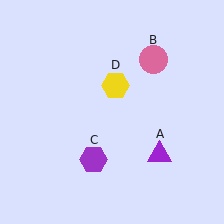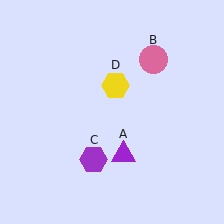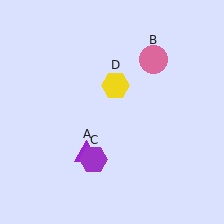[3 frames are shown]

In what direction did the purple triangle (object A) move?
The purple triangle (object A) moved left.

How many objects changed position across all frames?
1 object changed position: purple triangle (object A).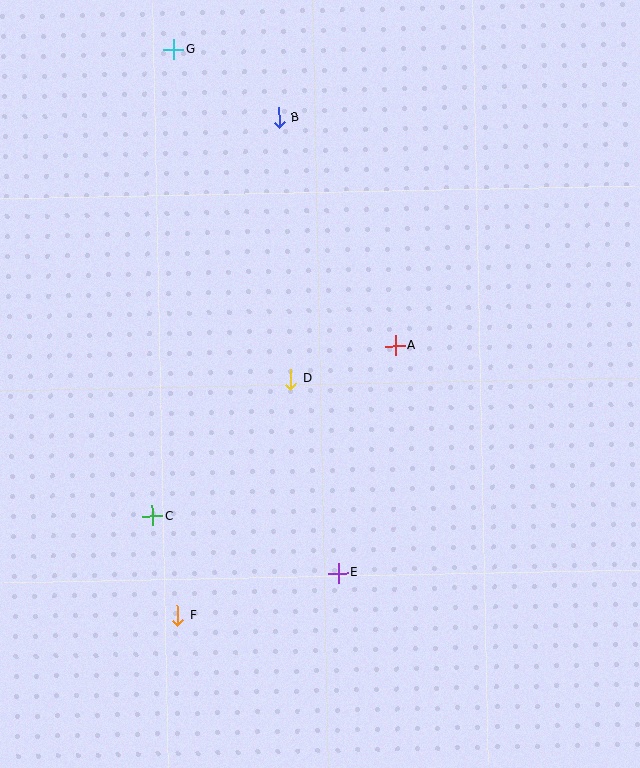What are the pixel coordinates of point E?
Point E is at (338, 573).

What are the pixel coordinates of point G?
Point G is at (174, 49).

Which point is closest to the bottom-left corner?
Point F is closest to the bottom-left corner.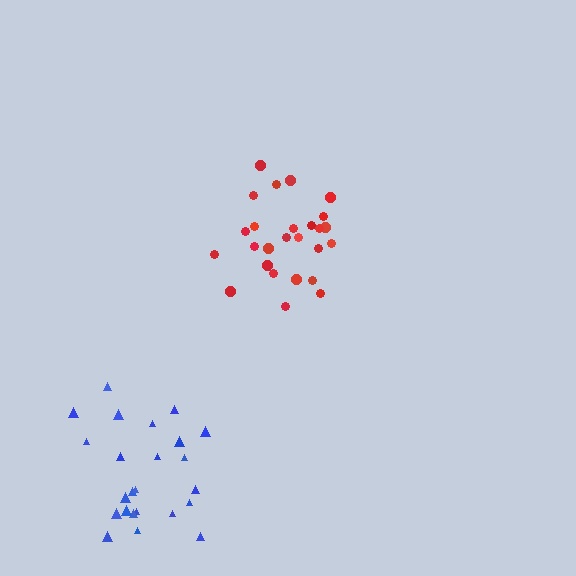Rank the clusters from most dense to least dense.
red, blue.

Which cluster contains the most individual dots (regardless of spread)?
Red (26).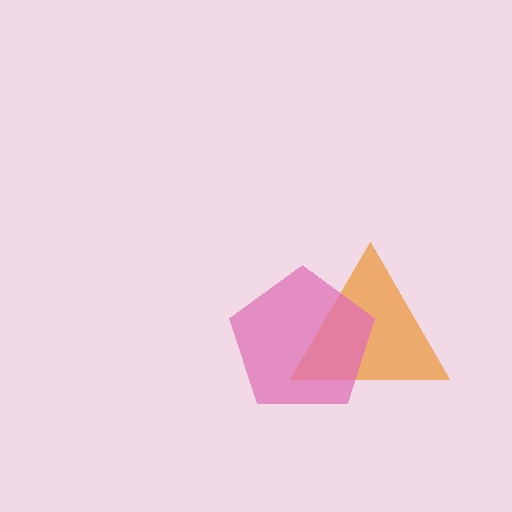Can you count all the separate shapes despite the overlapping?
Yes, there are 2 separate shapes.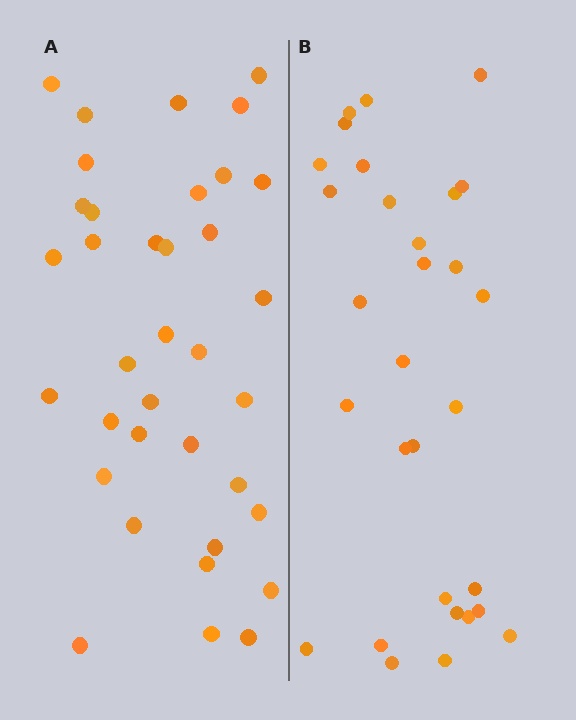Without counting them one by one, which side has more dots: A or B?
Region A (the left region) has more dots.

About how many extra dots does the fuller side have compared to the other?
Region A has about 6 more dots than region B.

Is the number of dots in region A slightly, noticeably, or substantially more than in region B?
Region A has only slightly more — the two regions are fairly close. The ratio is roughly 1.2 to 1.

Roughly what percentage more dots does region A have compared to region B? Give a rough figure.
About 20% more.